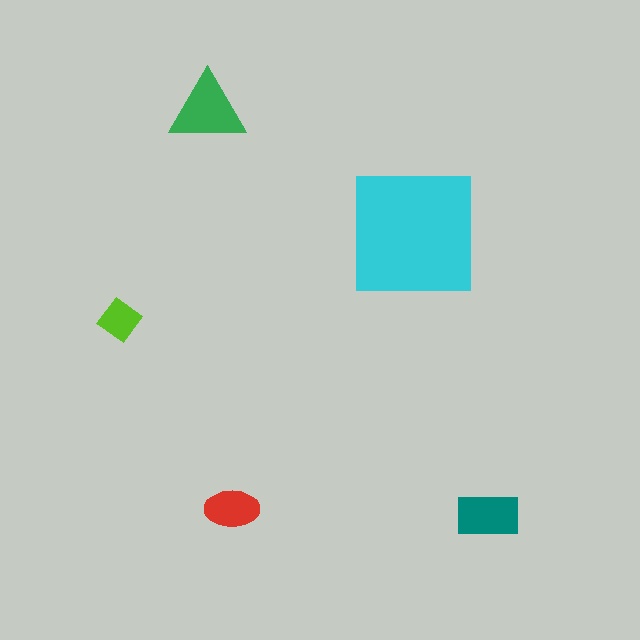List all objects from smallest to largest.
The lime diamond, the red ellipse, the teal rectangle, the green triangle, the cyan square.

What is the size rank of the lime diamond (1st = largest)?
5th.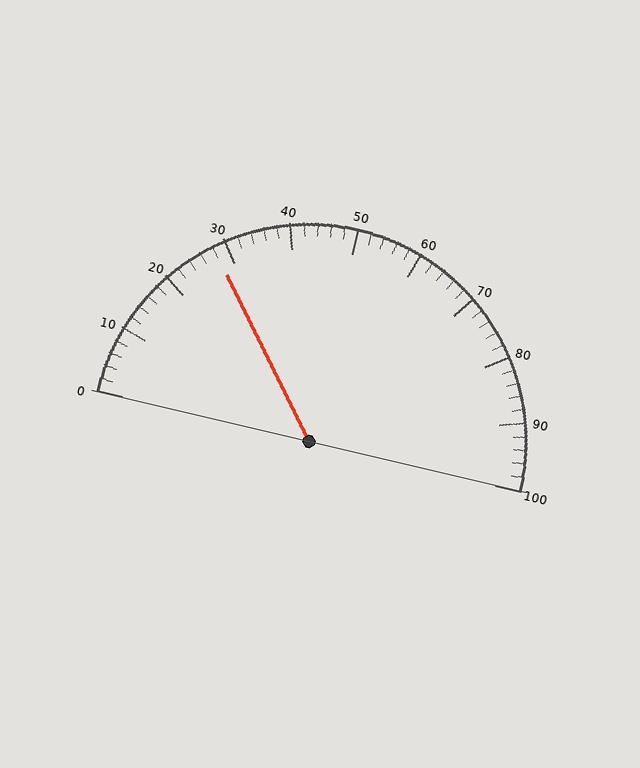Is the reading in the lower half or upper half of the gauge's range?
The reading is in the lower half of the range (0 to 100).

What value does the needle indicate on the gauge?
The needle indicates approximately 28.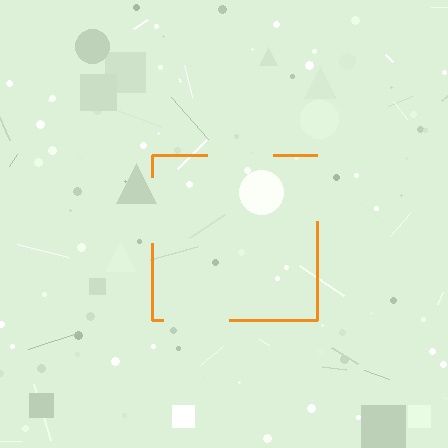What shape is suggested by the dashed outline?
The dashed outline suggests a square.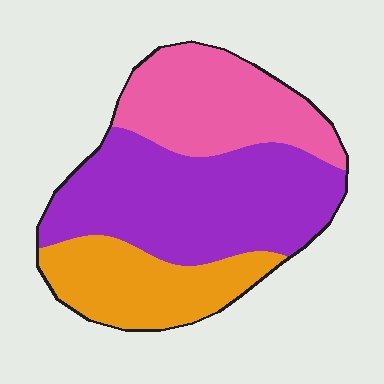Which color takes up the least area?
Orange, at roughly 25%.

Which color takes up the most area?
Purple, at roughly 45%.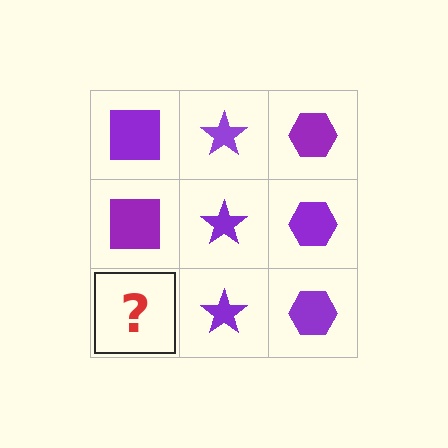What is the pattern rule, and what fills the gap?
The rule is that each column has a consistent shape. The gap should be filled with a purple square.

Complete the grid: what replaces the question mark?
The question mark should be replaced with a purple square.